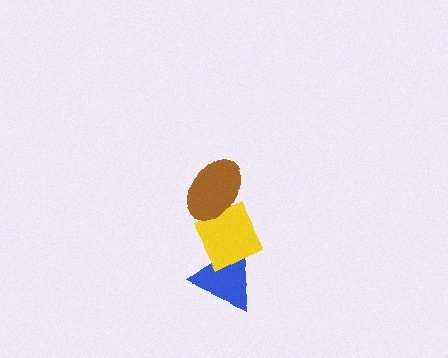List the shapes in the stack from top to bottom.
From top to bottom: the brown ellipse, the yellow diamond, the blue triangle.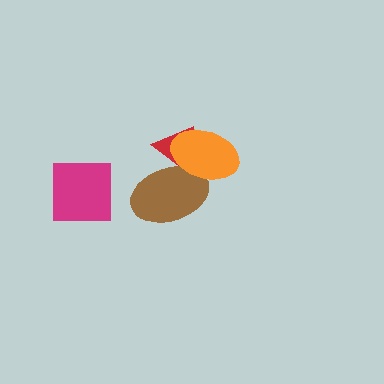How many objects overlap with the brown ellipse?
2 objects overlap with the brown ellipse.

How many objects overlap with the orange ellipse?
2 objects overlap with the orange ellipse.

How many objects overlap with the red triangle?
2 objects overlap with the red triangle.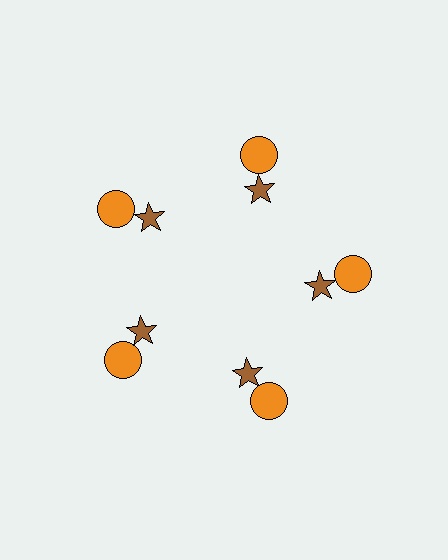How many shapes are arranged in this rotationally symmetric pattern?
There are 10 shapes, arranged in 5 groups of 2.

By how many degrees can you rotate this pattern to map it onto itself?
The pattern maps onto itself every 72 degrees of rotation.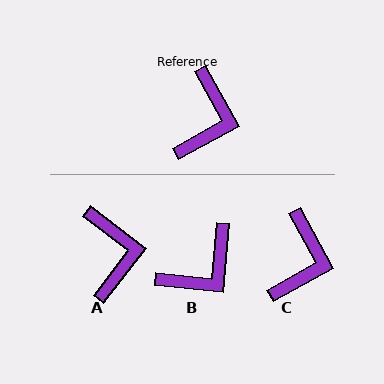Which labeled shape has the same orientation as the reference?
C.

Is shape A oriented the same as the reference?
No, it is off by about 24 degrees.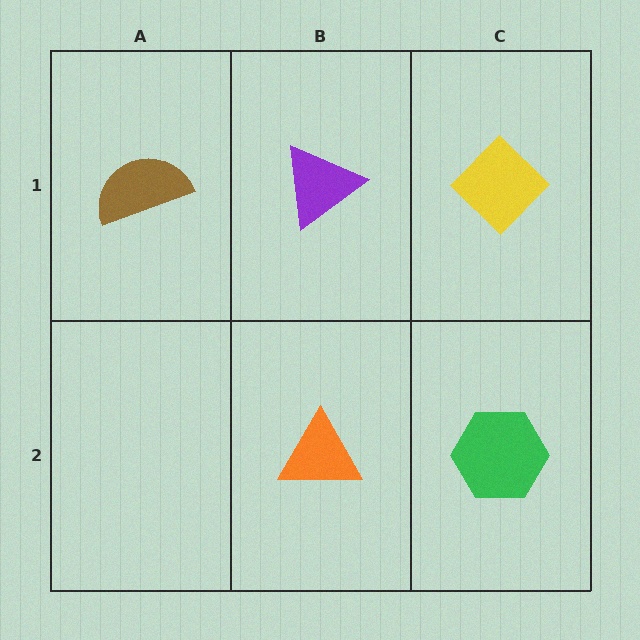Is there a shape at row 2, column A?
No, that cell is empty.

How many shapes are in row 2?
2 shapes.